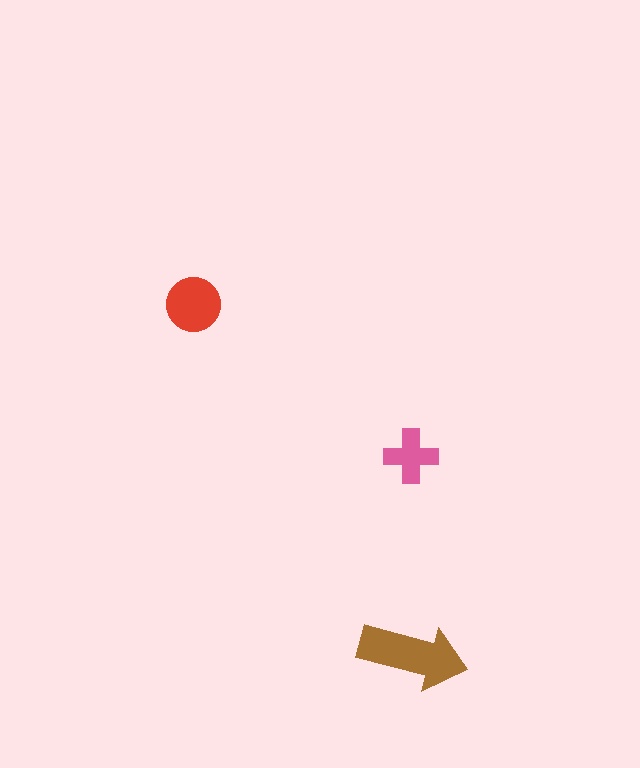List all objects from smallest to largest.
The pink cross, the red circle, the brown arrow.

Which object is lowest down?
The brown arrow is bottommost.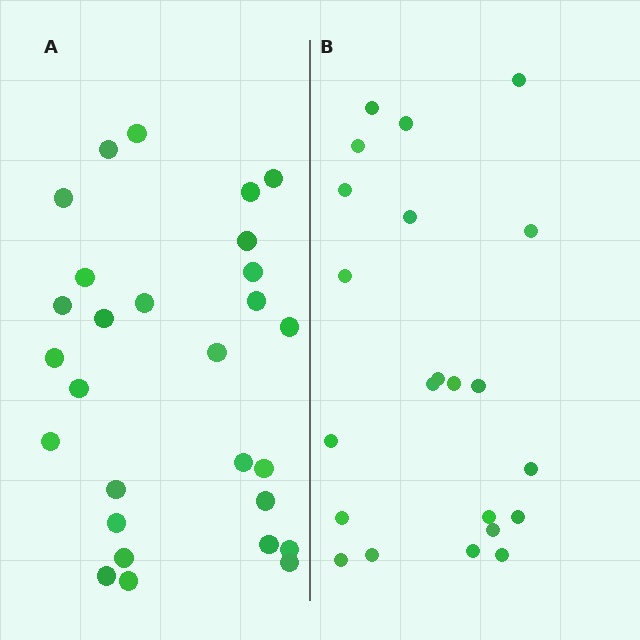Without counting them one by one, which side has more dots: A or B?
Region A (the left region) has more dots.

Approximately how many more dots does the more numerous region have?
Region A has about 6 more dots than region B.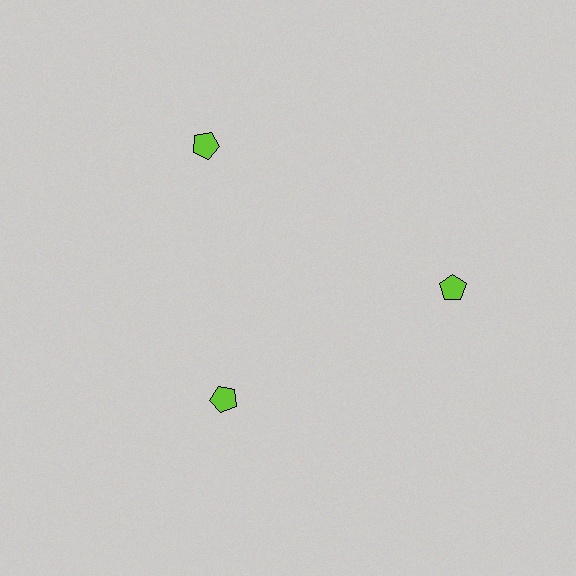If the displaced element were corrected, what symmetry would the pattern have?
It would have 3-fold rotational symmetry — the pattern would map onto itself every 120 degrees.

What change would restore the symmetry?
The symmetry would be restored by moving it outward, back onto the ring so that all 3 pentagons sit at equal angles and equal distance from the center.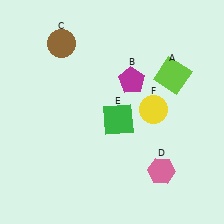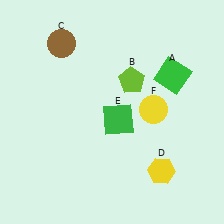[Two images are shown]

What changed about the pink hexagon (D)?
In Image 1, D is pink. In Image 2, it changed to yellow.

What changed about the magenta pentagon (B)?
In Image 1, B is magenta. In Image 2, it changed to lime.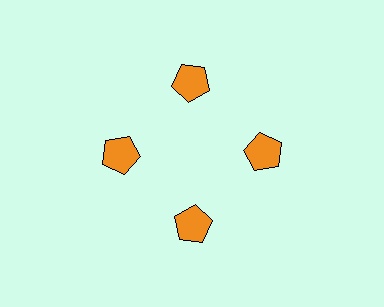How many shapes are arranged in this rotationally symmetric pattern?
There are 4 shapes, arranged in 4 groups of 1.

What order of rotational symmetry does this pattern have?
This pattern has 4-fold rotational symmetry.